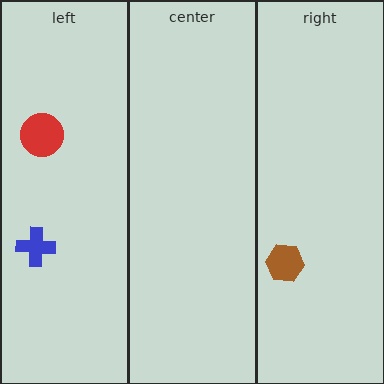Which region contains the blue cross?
The left region.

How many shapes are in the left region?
2.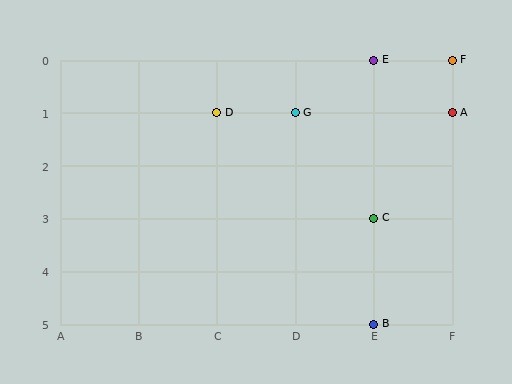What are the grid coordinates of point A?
Point A is at grid coordinates (F, 1).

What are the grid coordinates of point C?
Point C is at grid coordinates (E, 3).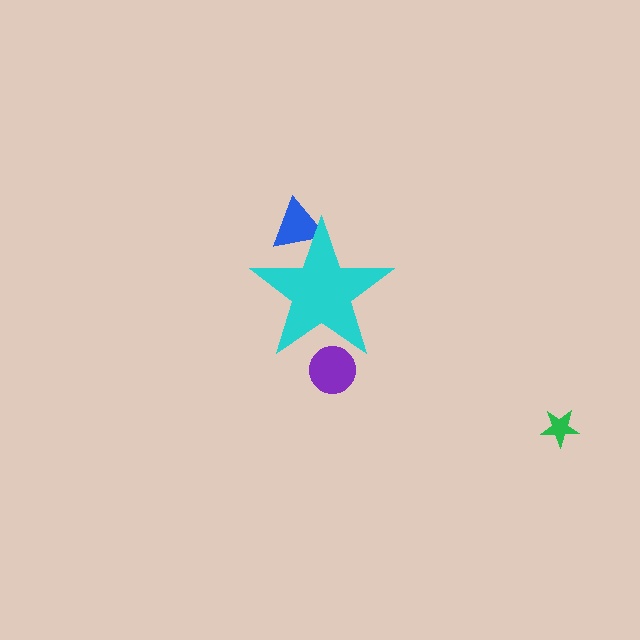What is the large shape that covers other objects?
A cyan star.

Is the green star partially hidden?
No, the green star is fully visible.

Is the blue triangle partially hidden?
Yes, the blue triangle is partially hidden behind the cyan star.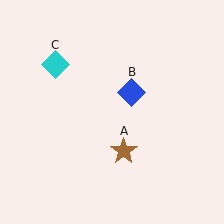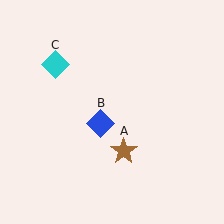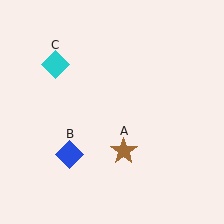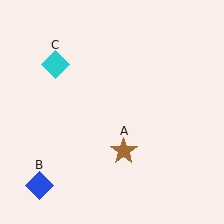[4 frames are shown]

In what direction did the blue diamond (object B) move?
The blue diamond (object B) moved down and to the left.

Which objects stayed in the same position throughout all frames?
Brown star (object A) and cyan diamond (object C) remained stationary.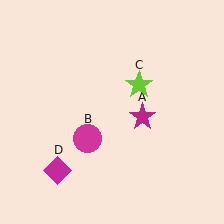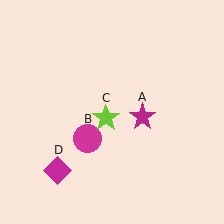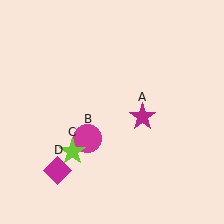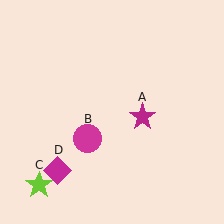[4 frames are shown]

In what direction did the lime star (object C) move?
The lime star (object C) moved down and to the left.